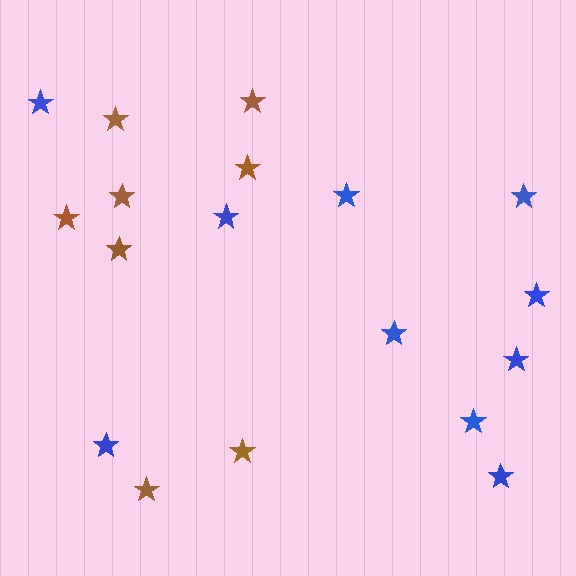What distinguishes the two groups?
There are 2 groups: one group of brown stars (8) and one group of blue stars (10).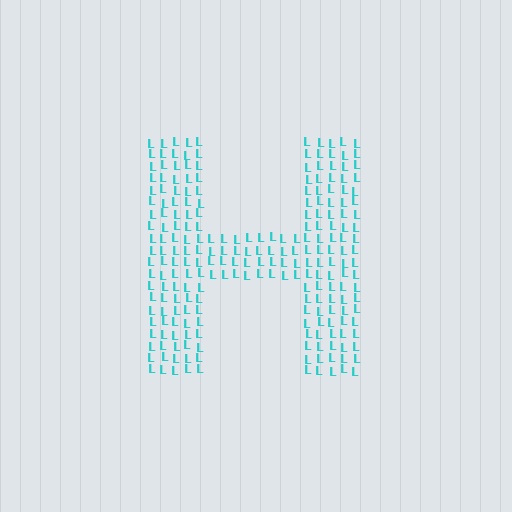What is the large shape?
The large shape is the letter H.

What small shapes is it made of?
It is made of small letter L's.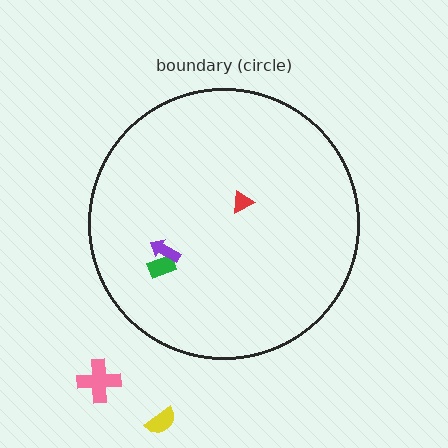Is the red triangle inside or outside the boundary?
Inside.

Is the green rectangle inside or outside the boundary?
Inside.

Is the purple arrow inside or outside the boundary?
Inside.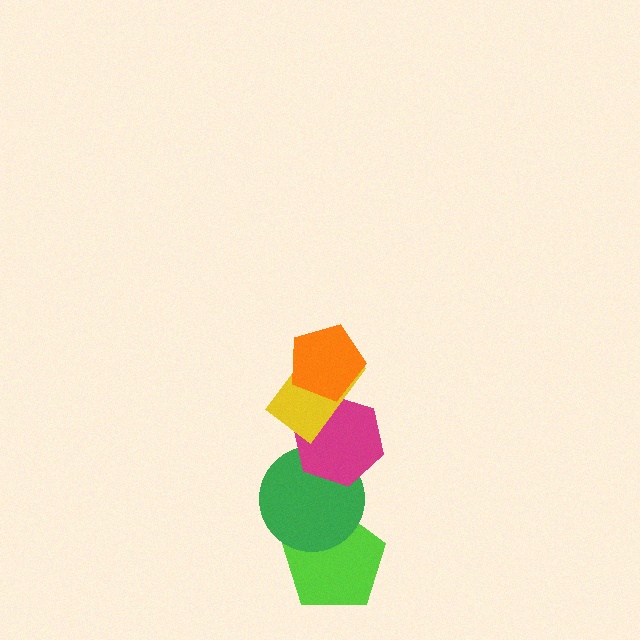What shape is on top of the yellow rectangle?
The orange pentagon is on top of the yellow rectangle.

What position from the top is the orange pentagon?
The orange pentagon is 1st from the top.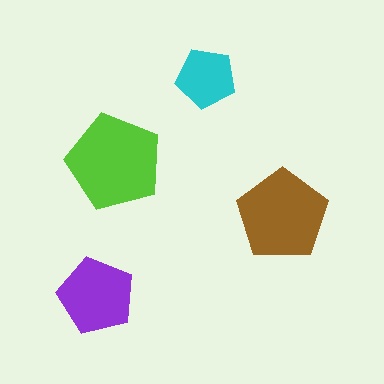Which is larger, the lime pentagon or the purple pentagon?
The lime one.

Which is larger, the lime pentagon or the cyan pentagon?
The lime one.